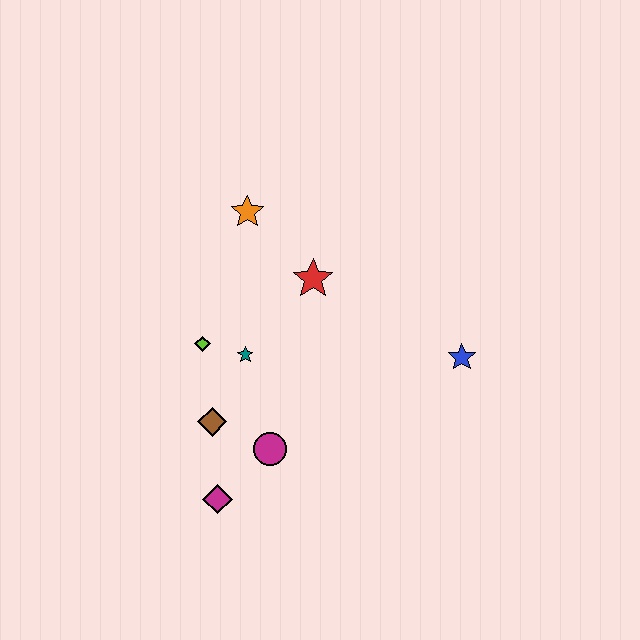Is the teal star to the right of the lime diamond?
Yes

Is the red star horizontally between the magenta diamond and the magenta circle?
No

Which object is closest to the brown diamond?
The magenta circle is closest to the brown diamond.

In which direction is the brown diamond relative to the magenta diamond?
The brown diamond is above the magenta diamond.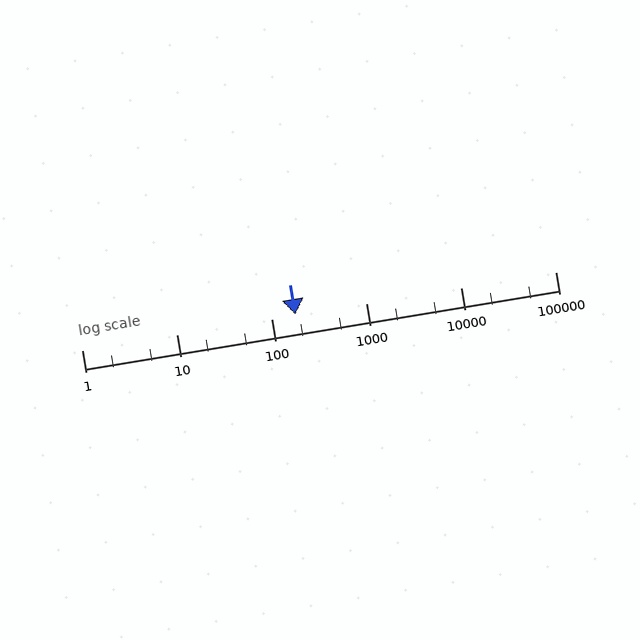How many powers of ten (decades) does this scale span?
The scale spans 5 decades, from 1 to 100000.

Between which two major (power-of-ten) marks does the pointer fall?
The pointer is between 100 and 1000.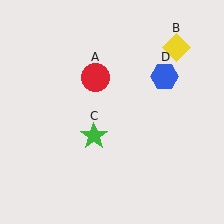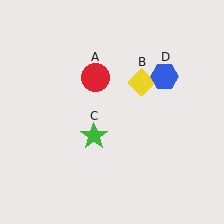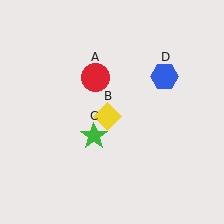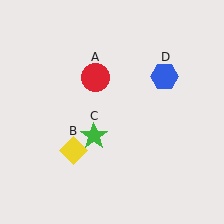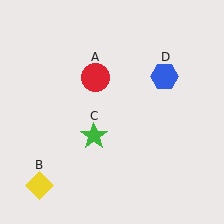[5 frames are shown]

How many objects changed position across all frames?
1 object changed position: yellow diamond (object B).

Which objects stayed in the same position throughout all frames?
Red circle (object A) and green star (object C) and blue hexagon (object D) remained stationary.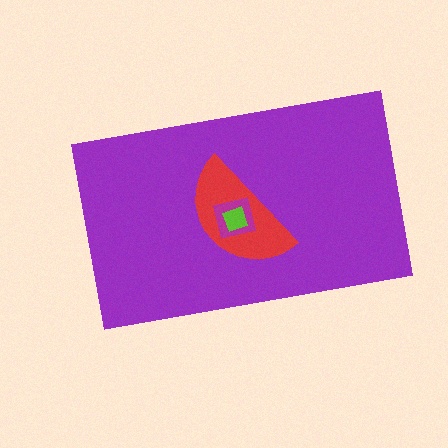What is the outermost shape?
The purple rectangle.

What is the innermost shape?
The lime diamond.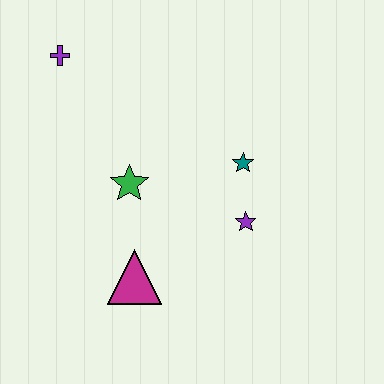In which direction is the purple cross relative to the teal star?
The purple cross is to the left of the teal star.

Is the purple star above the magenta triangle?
Yes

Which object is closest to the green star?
The magenta triangle is closest to the green star.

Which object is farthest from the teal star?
The purple cross is farthest from the teal star.